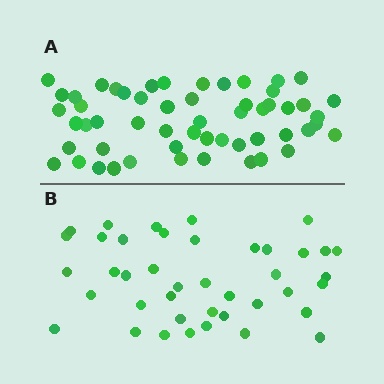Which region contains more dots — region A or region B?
Region A (the top region) has more dots.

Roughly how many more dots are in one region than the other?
Region A has approximately 15 more dots than region B.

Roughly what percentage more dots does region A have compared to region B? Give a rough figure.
About 35% more.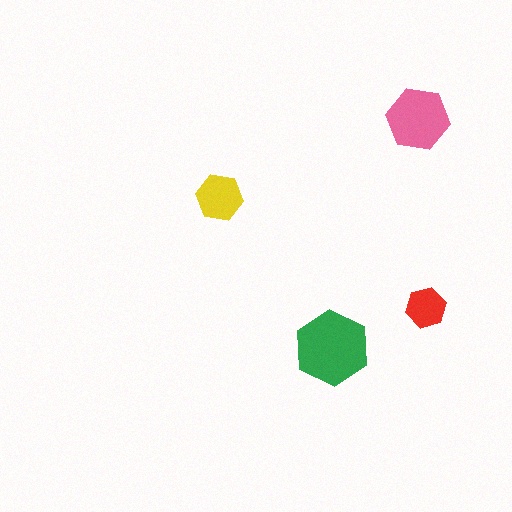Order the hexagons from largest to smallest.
the green one, the pink one, the yellow one, the red one.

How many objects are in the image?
There are 4 objects in the image.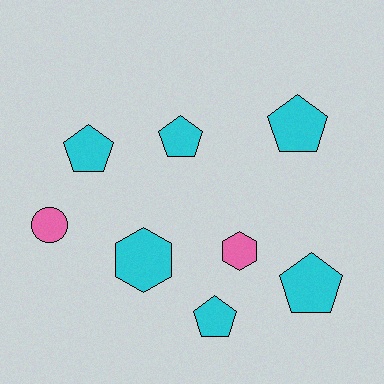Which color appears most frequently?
Cyan, with 6 objects.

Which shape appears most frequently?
Pentagon, with 5 objects.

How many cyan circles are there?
There are no cyan circles.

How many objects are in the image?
There are 8 objects.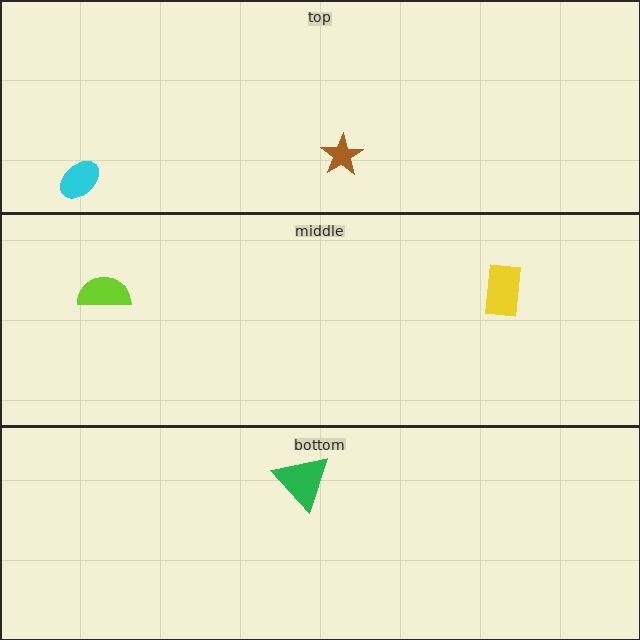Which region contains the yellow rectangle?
The middle region.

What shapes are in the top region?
The brown star, the cyan ellipse.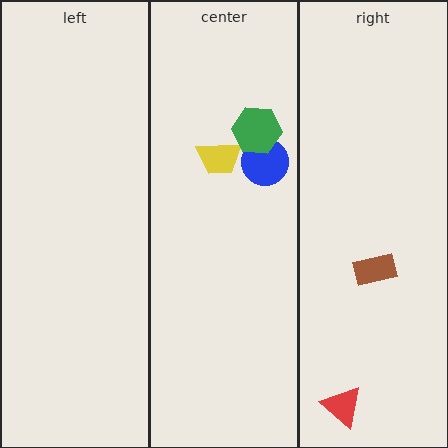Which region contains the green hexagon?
The center region.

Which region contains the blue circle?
The center region.